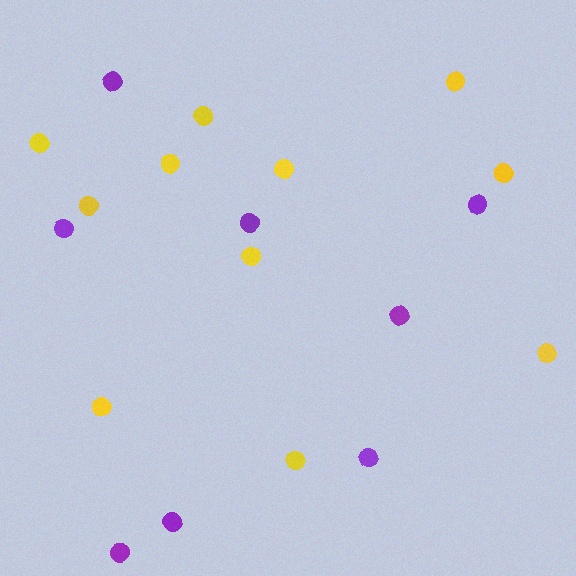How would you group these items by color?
There are 2 groups: one group of yellow circles (11) and one group of purple circles (8).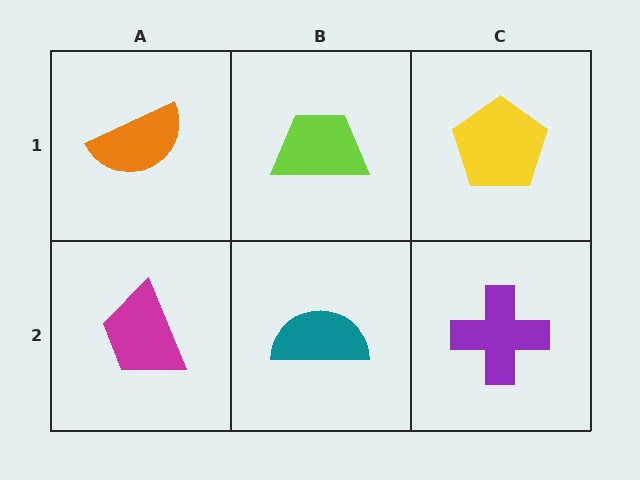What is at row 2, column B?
A teal semicircle.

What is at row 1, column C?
A yellow pentagon.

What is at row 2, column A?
A magenta trapezoid.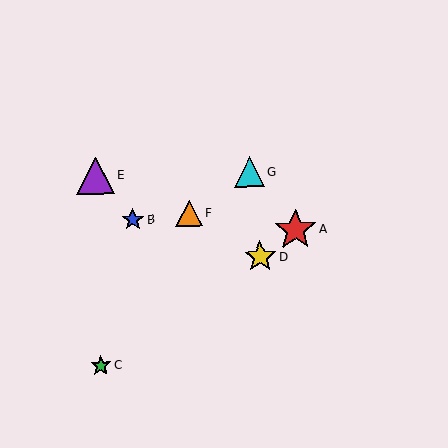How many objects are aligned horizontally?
2 objects (E, G) are aligned horizontally.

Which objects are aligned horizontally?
Objects E, G are aligned horizontally.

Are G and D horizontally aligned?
No, G is at y≈172 and D is at y≈257.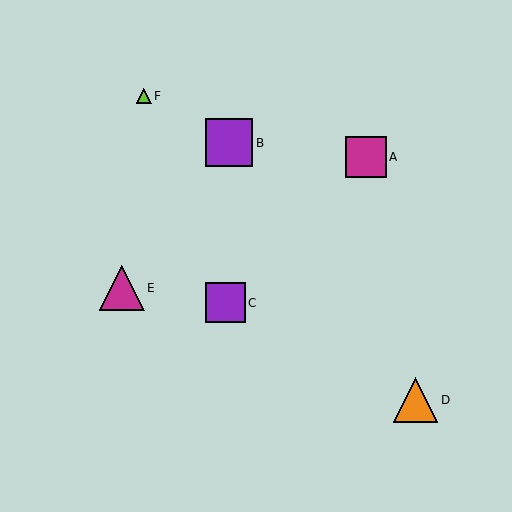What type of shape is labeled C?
Shape C is a purple square.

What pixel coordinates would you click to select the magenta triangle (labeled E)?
Click at (122, 288) to select the magenta triangle E.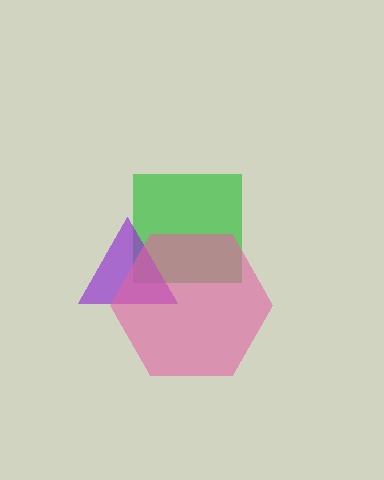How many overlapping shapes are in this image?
There are 3 overlapping shapes in the image.